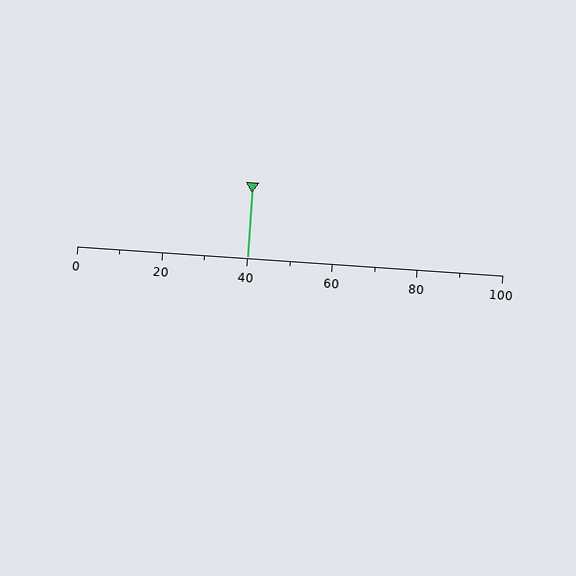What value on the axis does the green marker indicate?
The marker indicates approximately 40.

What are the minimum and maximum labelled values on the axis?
The axis runs from 0 to 100.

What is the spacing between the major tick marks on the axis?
The major ticks are spaced 20 apart.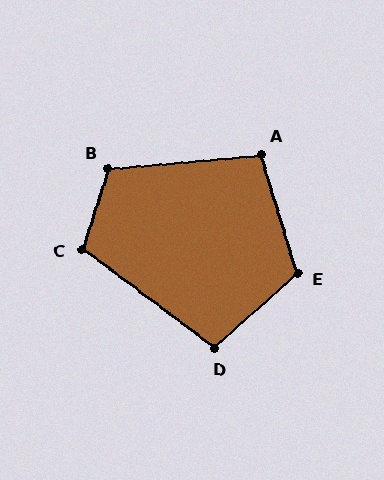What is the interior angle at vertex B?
Approximately 113 degrees (obtuse).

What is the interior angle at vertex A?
Approximately 102 degrees (obtuse).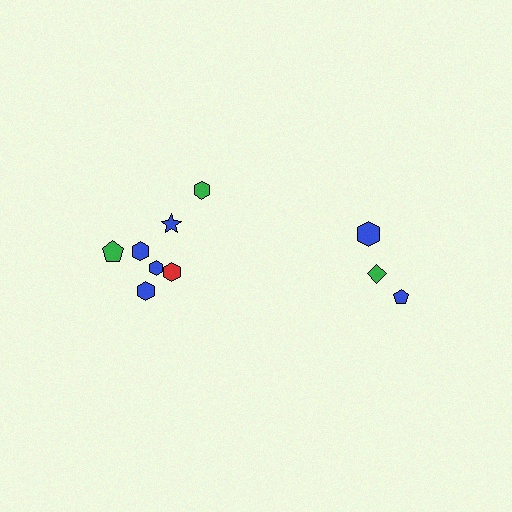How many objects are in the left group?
There are 7 objects.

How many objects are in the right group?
There are 3 objects.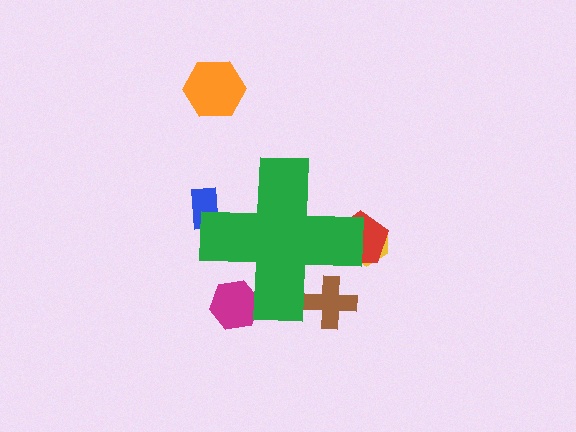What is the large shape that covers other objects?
A green cross.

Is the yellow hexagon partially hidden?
Yes, the yellow hexagon is partially hidden behind the green cross.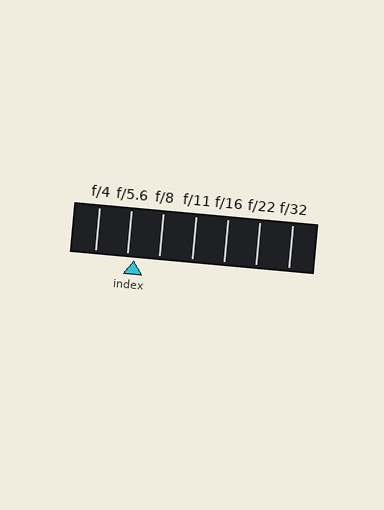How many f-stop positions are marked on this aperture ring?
There are 7 f-stop positions marked.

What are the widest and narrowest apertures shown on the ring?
The widest aperture shown is f/4 and the narrowest is f/32.